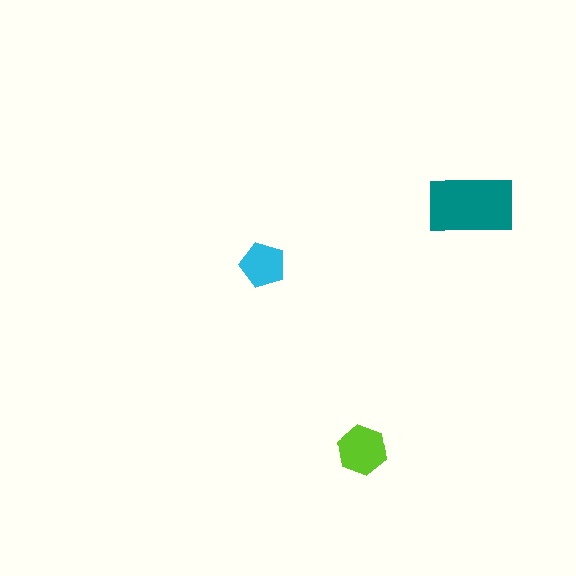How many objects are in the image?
There are 3 objects in the image.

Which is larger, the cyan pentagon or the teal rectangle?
The teal rectangle.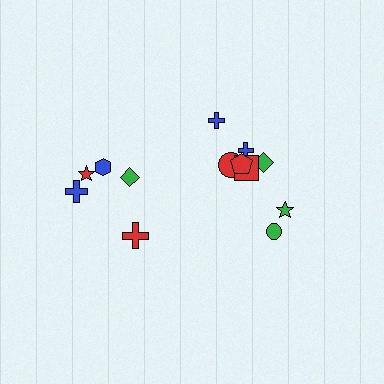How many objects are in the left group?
There are 5 objects.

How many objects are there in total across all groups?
There are 13 objects.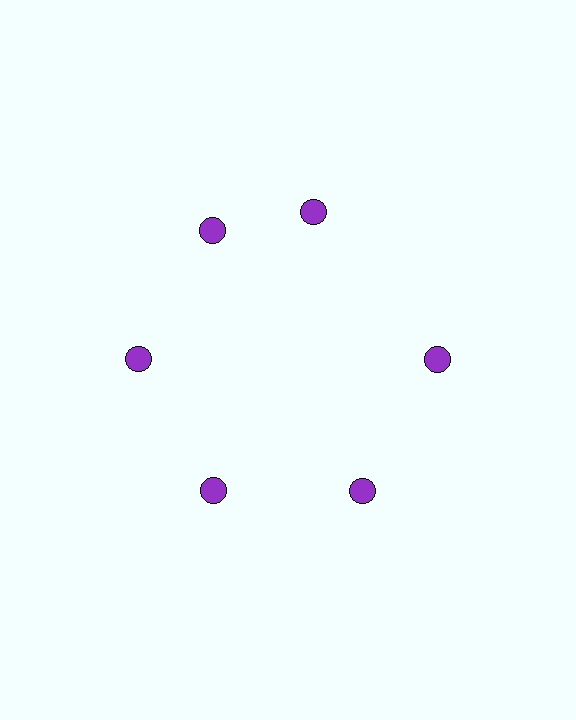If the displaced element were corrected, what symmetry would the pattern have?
It would have 6-fold rotational symmetry — the pattern would map onto itself every 60 degrees.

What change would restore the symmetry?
The symmetry would be restored by rotating it back into even spacing with its neighbors so that all 6 circles sit at equal angles and equal distance from the center.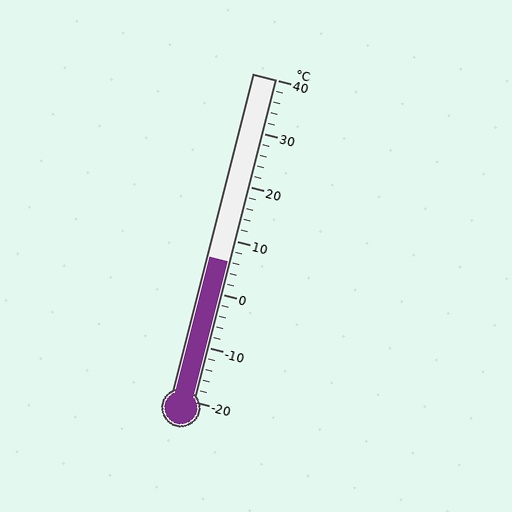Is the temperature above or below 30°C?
The temperature is below 30°C.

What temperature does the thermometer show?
The thermometer shows approximately 6°C.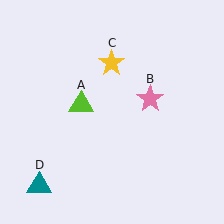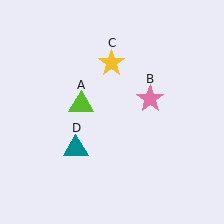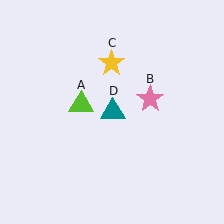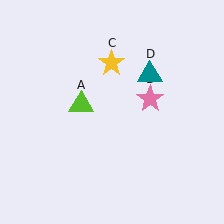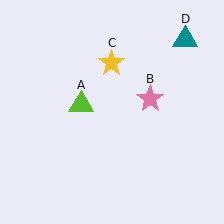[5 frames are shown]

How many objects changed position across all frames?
1 object changed position: teal triangle (object D).